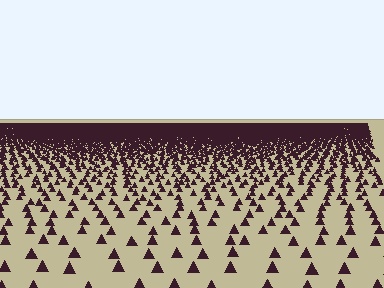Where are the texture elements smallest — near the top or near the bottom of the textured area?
Near the top.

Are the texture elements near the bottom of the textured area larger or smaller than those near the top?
Larger. Near the bottom, elements are closer to the viewer and appear at a bigger on-screen size.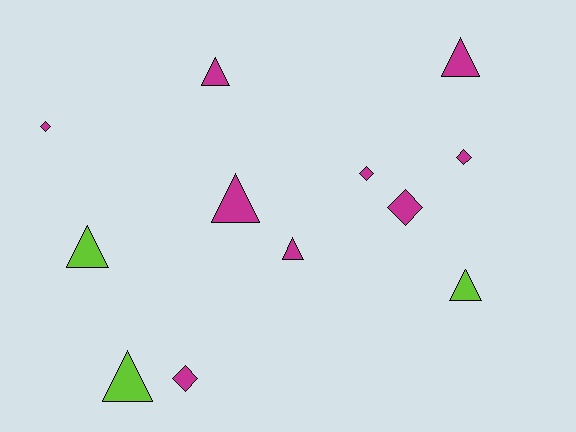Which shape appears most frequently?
Triangle, with 7 objects.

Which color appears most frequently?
Magenta, with 9 objects.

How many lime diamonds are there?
There are no lime diamonds.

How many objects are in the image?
There are 12 objects.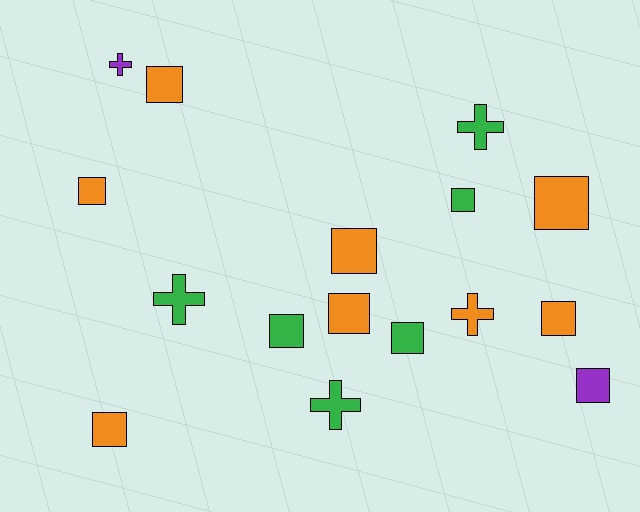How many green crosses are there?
There are 3 green crosses.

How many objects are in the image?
There are 16 objects.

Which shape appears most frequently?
Square, with 11 objects.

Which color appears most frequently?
Orange, with 8 objects.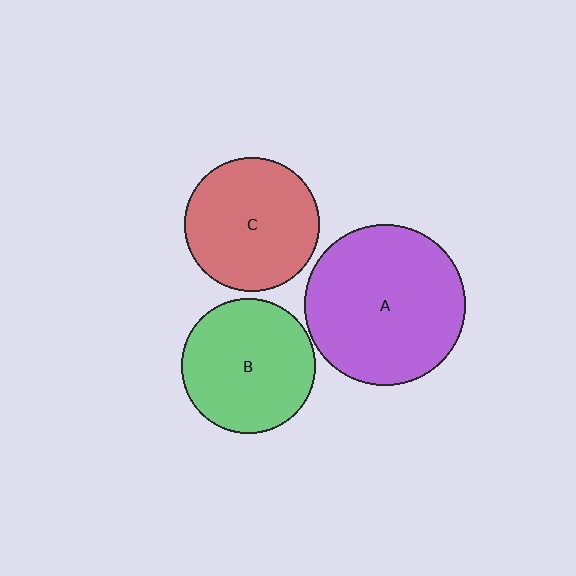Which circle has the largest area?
Circle A (purple).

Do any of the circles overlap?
No, none of the circles overlap.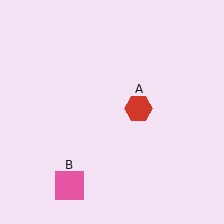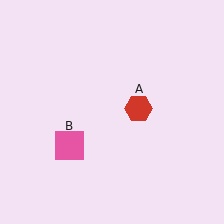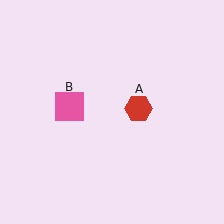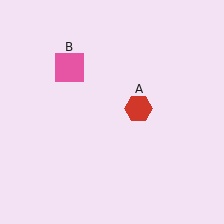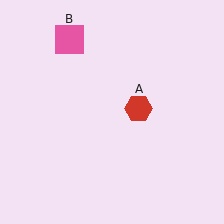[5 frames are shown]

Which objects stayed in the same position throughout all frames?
Red hexagon (object A) remained stationary.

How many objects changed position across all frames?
1 object changed position: pink square (object B).